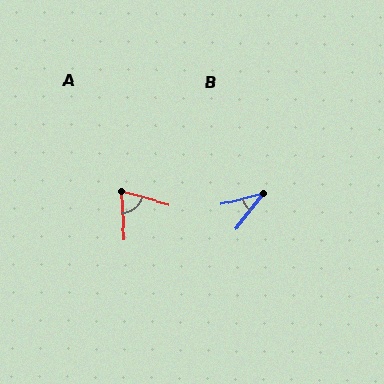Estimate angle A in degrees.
Approximately 70 degrees.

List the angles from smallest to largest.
B (37°), A (70°).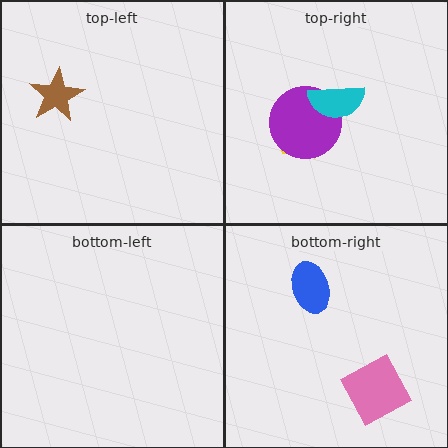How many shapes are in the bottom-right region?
2.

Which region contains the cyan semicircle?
The top-right region.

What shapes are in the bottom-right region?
The pink square, the blue ellipse.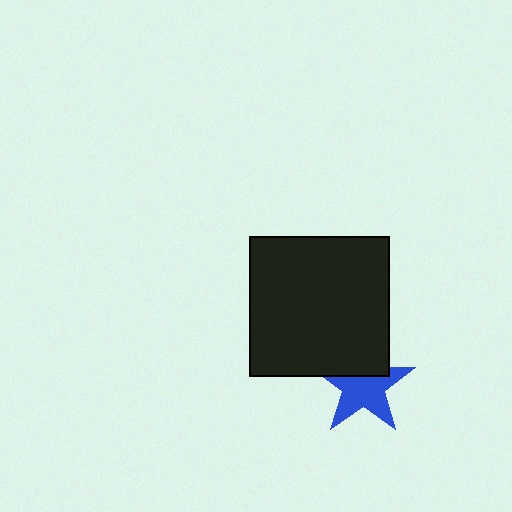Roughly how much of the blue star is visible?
Most of it is visible (roughly 65%).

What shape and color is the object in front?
The object in front is a black square.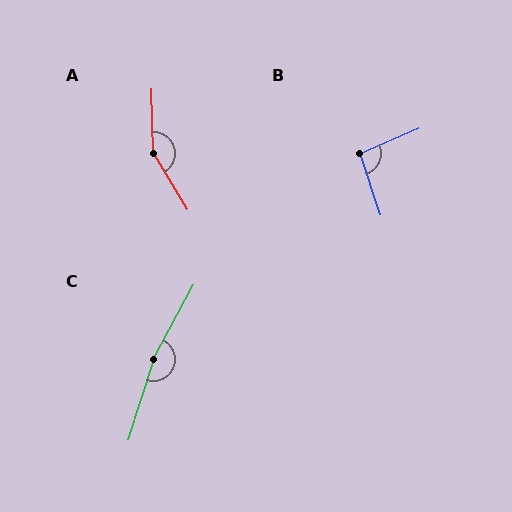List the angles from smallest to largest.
B (95°), A (151°), C (169°).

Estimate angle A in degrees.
Approximately 151 degrees.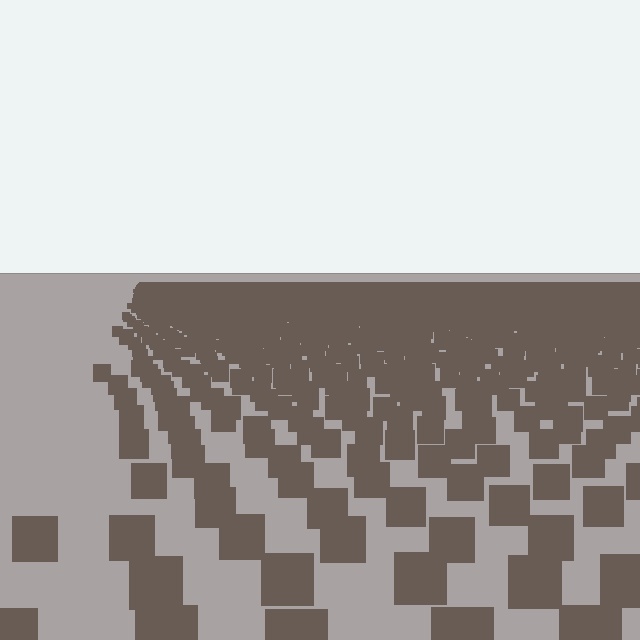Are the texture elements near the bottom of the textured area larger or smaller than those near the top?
Larger. Near the bottom, elements are closer to the viewer and appear at a bigger on-screen size.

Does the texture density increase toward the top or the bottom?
Density increases toward the top.